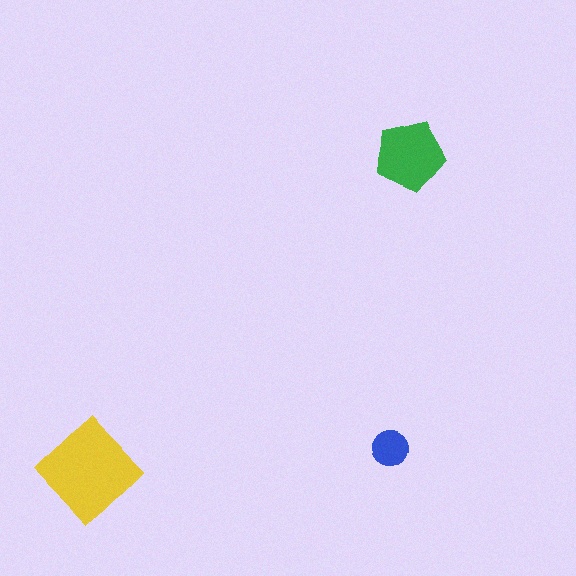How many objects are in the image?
There are 3 objects in the image.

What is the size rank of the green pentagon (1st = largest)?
2nd.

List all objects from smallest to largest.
The blue circle, the green pentagon, the yellow diamond.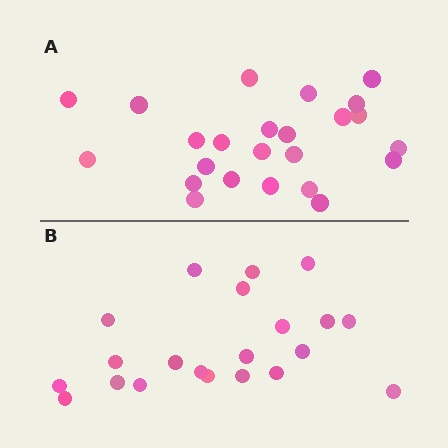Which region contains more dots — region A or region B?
Region A (the top region) has more dots.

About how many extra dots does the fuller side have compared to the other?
Region A has just a few more — roughly 2 or 3 more dots than region B.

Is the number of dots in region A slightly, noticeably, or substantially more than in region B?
Region A has only slightly more — the two regions are fairly close. The ratio is roughly 1.1 to 1.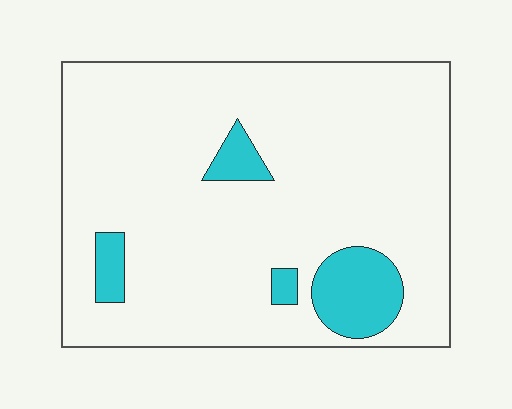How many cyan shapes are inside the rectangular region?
4.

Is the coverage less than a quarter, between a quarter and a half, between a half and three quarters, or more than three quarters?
Less than a quarter.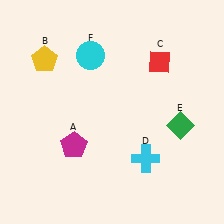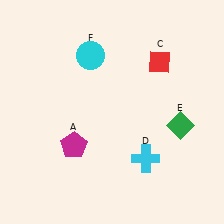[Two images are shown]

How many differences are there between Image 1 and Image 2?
There is 1 difference between the two images.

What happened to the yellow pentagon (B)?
The yellow pentagon (B) was removed in Image 2. It was in the top-left area of Image 1.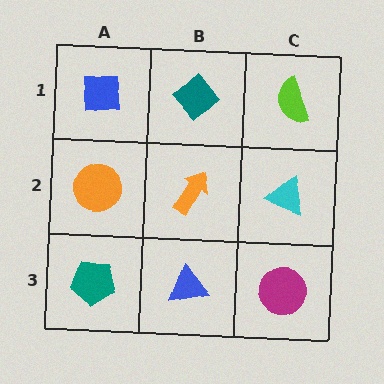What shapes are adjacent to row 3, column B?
An orange arrow (row 2, column B), a teal pentagon (row 3, column A), a magenta circle (row 3, column C).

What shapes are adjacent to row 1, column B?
An orange arrow (row 2, column B), a blue square (row 1, column A), a lime semicircle (row 1, column C).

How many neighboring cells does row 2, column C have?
3.